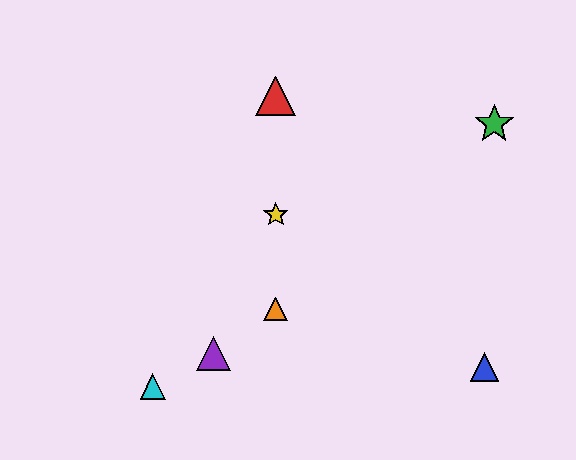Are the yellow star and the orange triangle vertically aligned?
Yes, both are at x≈276.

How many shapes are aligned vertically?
3 shapes (the red triangle, the yellow star, the orange triangle) are aligned vertically.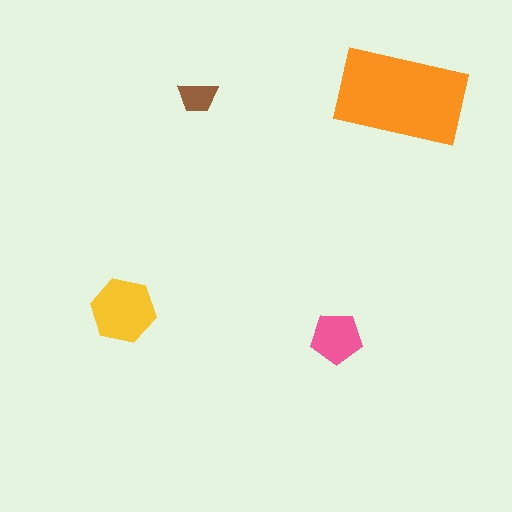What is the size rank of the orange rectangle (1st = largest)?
1st.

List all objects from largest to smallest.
The orange rectangle, the yellow hexagon, the pink pentagon, the brown trapezoid.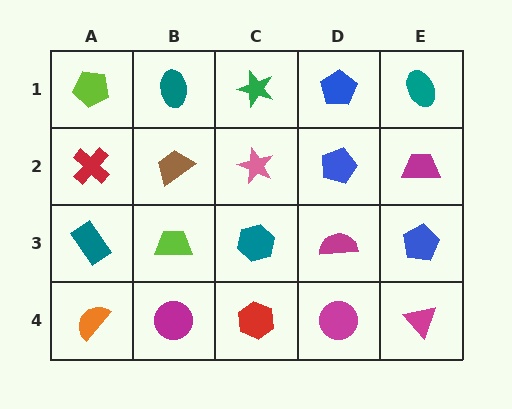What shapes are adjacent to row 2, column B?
A teal ellipse (row 1, column B), a lime trapezoid (row 3, column B), a red cross (row 2, column A), a pink star (row 2, column C).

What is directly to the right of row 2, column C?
A blue pentagon.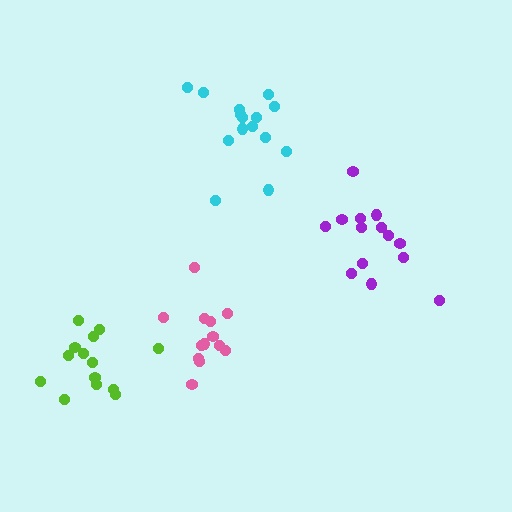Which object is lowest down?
The lime cluster is bottommost.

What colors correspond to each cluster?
The clusters are colored: cyan, pink, lime, purple.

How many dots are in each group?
Group 1: 15 dots, Group 2: 13 dots, Group 3: 14 dots, Group 4: 14 dots (56 total).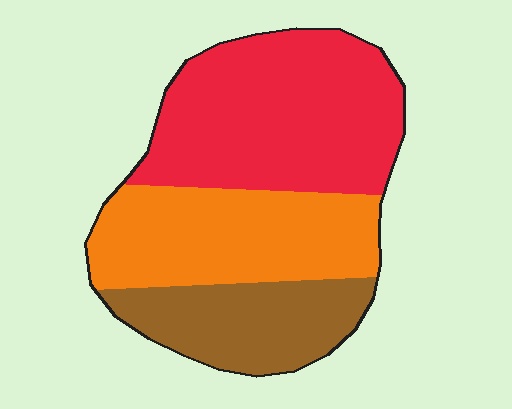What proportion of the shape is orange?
Orange covers 33% of the shape.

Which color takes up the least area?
Brown, at roughly 25%.